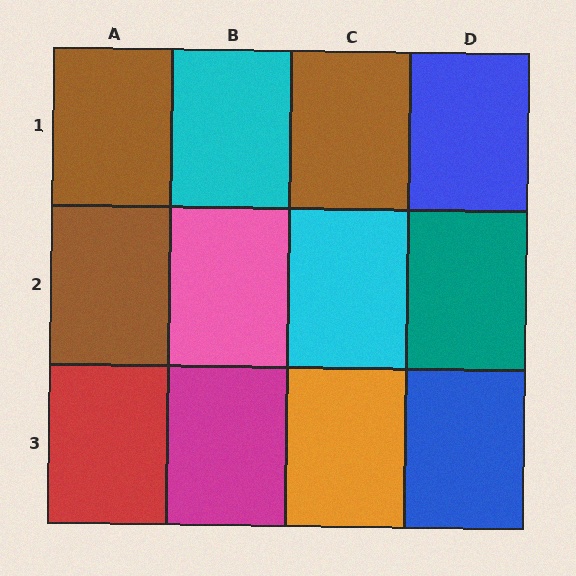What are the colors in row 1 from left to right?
Brown, cyan, brown, blue.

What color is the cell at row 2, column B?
Pink.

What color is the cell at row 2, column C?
Cyan.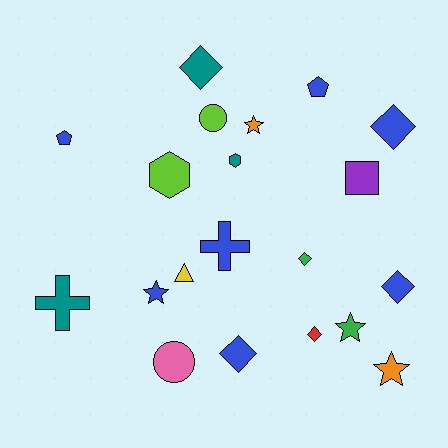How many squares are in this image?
There is 1 square.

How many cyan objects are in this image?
There are no cyan objects.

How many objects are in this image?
There are 20 objects.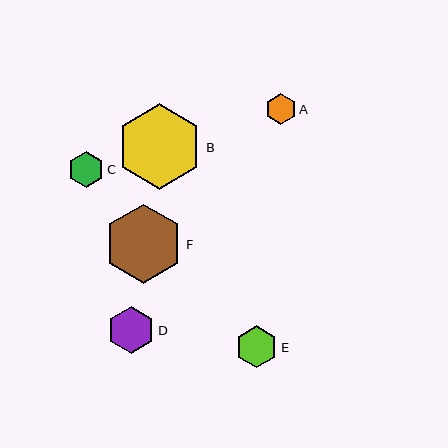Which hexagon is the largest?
Hexagon B is the largest with a size of approximately 86 pixels.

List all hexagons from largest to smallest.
From largest to smallest: B, F, D, E, C, A.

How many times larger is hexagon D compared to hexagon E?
Hexagon D is approximately 1.1 times the size of hexagon E.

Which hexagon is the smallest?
Hexagon A is the smallest with a size of approximately 31 pixels.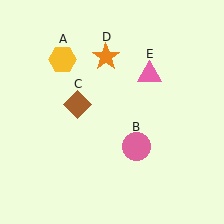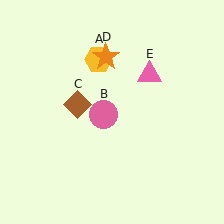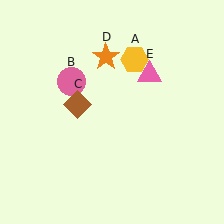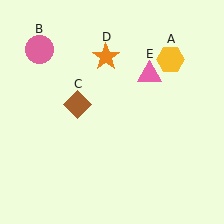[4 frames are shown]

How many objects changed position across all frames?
2 objects changed position: yellow hexagon (object A), pink circle (object B).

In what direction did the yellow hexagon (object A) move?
The yellow hexagon (object A) moved right.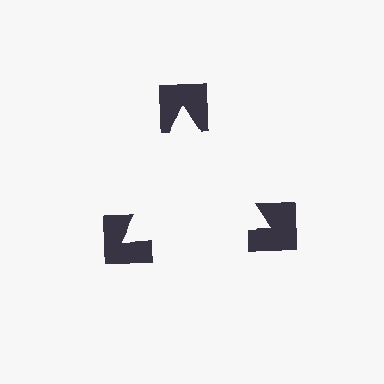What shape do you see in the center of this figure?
An illusory triangle — its edges are inferred from the aligned wedge cuts in the notched squares, not physically drawn.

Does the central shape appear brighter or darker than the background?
It typically appears slightly brighter than the background, even though no actual brightness change is drawn.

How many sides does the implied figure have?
3 sides.